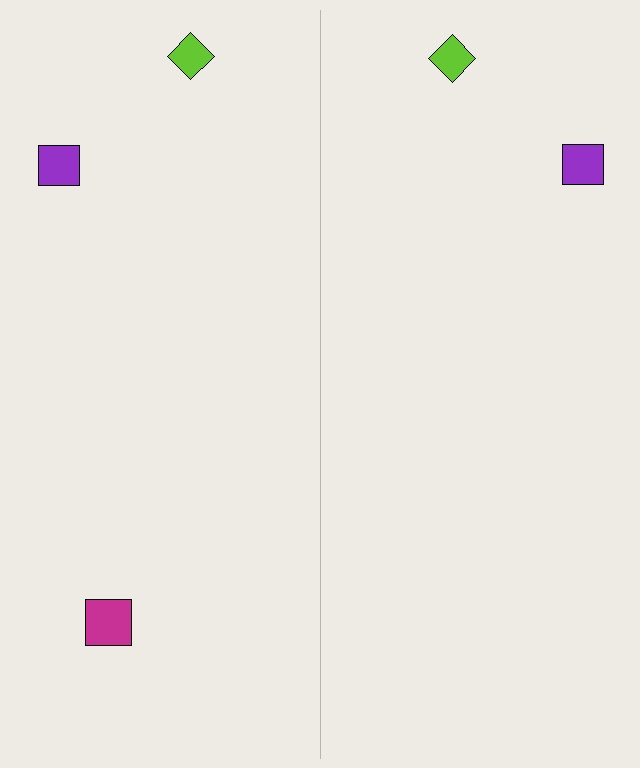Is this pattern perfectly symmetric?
No, the pattern is not perfectly symmetric. A magenta square is missing from the right side.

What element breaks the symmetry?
A magenta square is missing from the right side.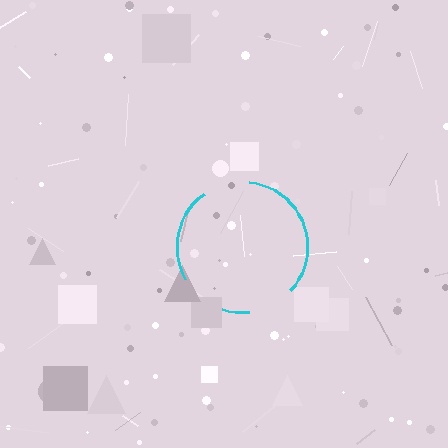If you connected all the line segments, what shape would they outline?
They would outline a circle.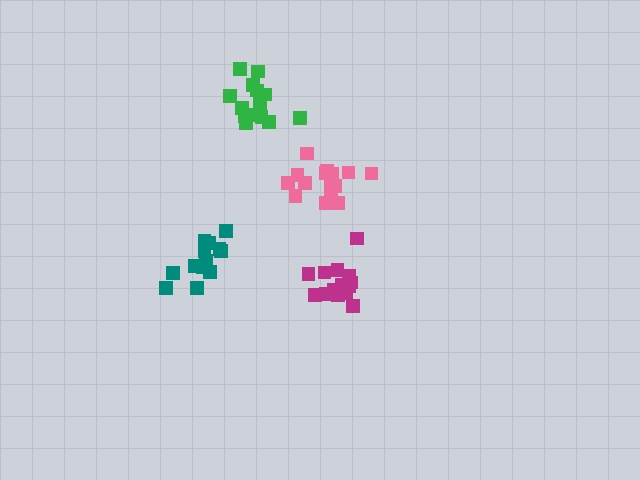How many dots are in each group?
Group 1: 15 dots, Group 2: 13 dots, Group 3: 15 dots, Group 4: 16 dots (59 total).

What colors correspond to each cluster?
The clusters are colored: pink, teal, magenta, green.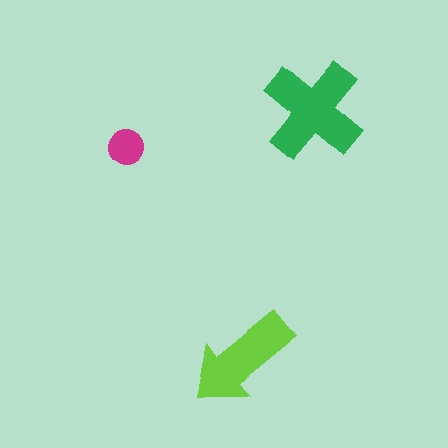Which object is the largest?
The green cross.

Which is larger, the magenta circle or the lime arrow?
The lime arrow.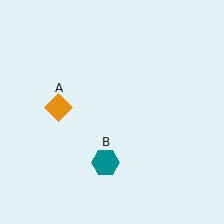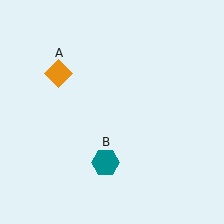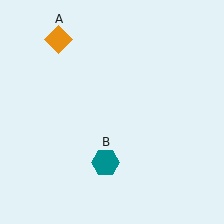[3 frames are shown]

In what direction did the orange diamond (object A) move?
The orange diamond (object A) moved up.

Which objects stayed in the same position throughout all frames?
Teal hexagon (object B) remained stationary.